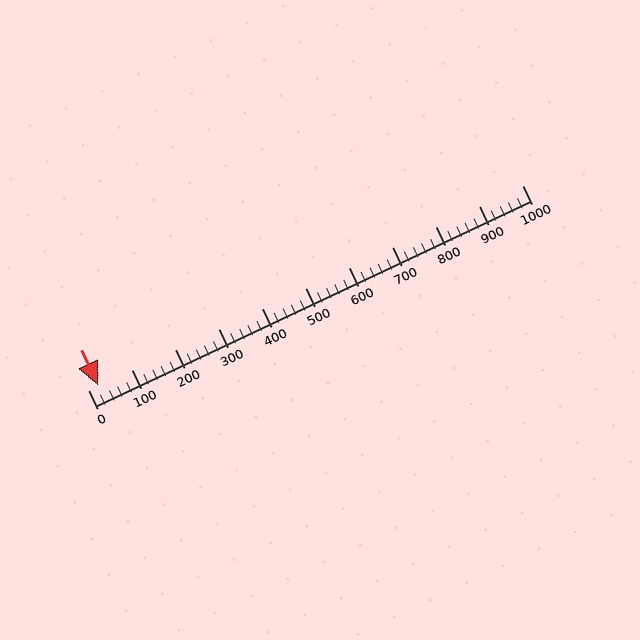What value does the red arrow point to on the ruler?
The red arrow points to approximately 24.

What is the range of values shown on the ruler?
The ruler shows values from 0 to 1000.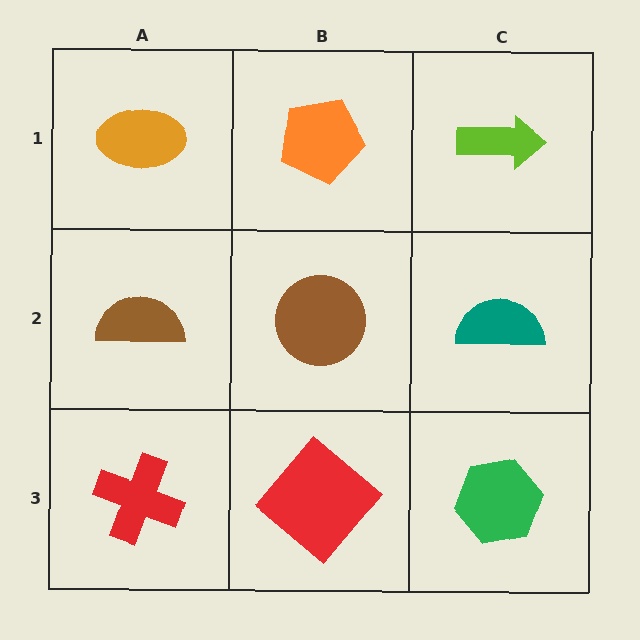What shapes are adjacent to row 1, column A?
A brown semicircle (row 2, column A), an orange pentagon (row 1, column B).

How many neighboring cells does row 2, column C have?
3.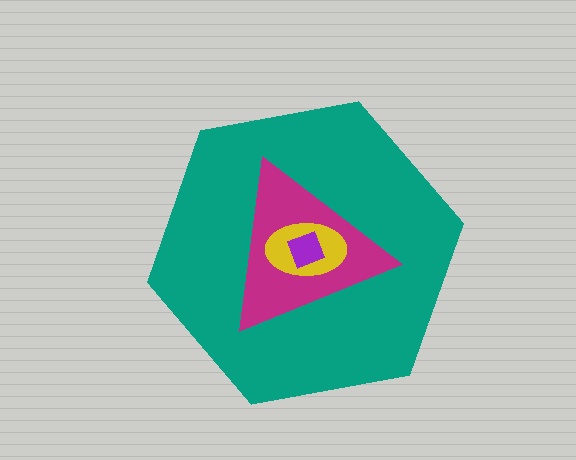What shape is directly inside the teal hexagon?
The magenta triangle.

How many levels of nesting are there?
4.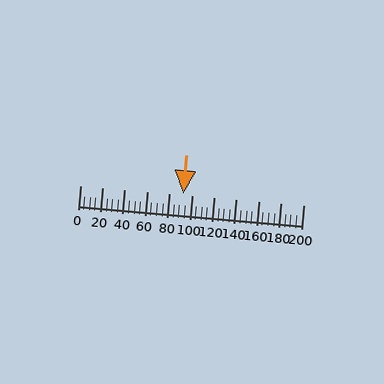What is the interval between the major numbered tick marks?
The major tick marks are spaced 20 units apart.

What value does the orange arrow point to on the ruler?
The orange arrow points to approximately 92.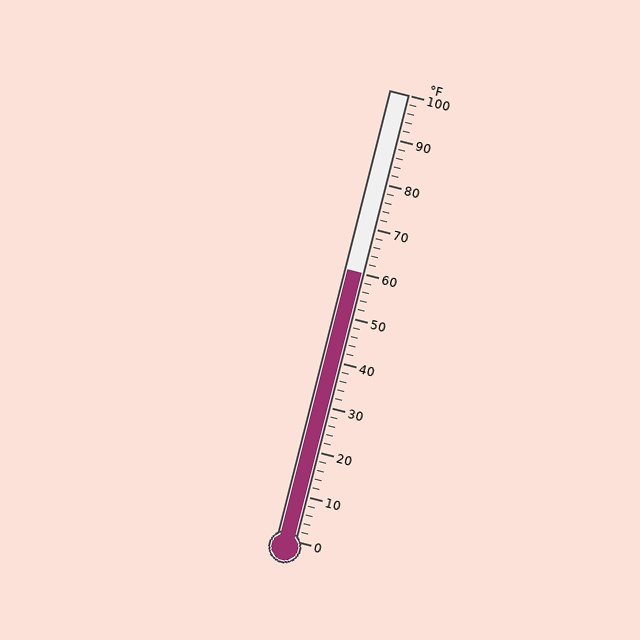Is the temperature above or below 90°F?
The temperature is below 90°F.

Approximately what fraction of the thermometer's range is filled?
The thermometer is filled to approximately 60% of its range.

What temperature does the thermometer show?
The thermometer shows approximately 60°F.